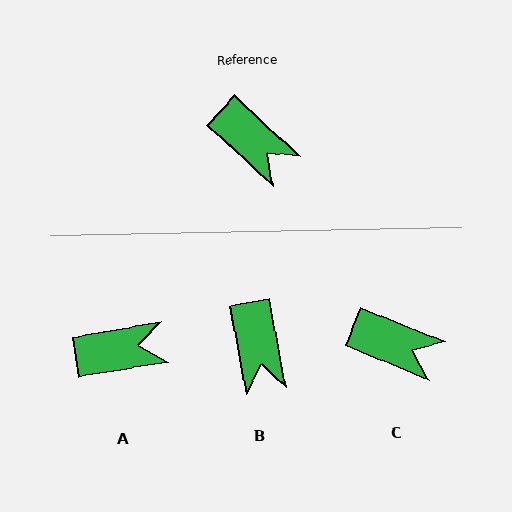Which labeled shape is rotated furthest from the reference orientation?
A, about 52 degrees away.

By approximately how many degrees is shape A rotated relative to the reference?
Approximately 52 degrees counter-clockwise.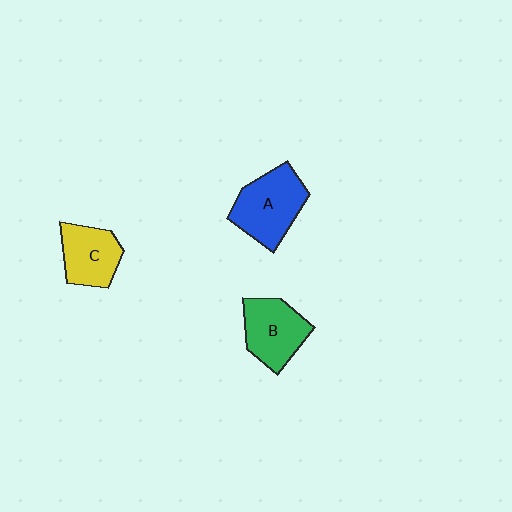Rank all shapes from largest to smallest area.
From largest to smallest: A (blue), B (green), C (yellow).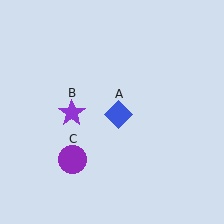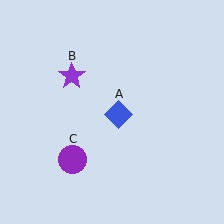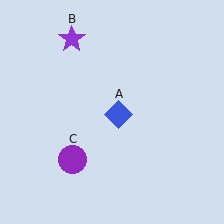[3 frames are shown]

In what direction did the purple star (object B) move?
The purple star (object B) moved up.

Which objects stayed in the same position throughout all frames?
Blue diamond (object A) and purple circle (object C) remained stationary.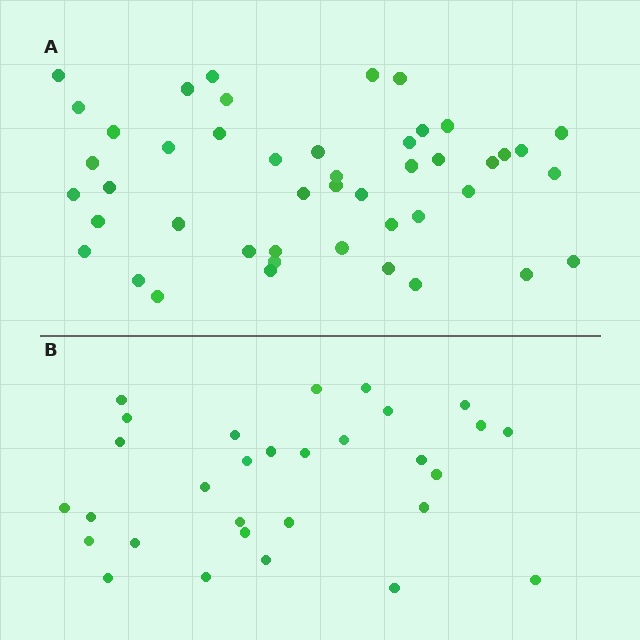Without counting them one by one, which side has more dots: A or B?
Region A (the top region) has more dots.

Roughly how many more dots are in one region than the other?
Region A has approximately 15 more dots than region B.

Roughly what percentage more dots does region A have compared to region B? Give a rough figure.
About 55% more.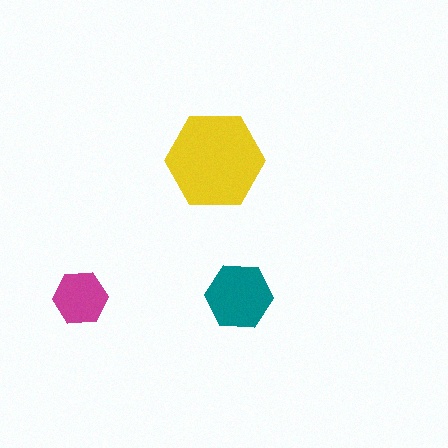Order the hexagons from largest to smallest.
the yellow one, the teal one, the magenta one.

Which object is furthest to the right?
The teal hexagon is rightmost.